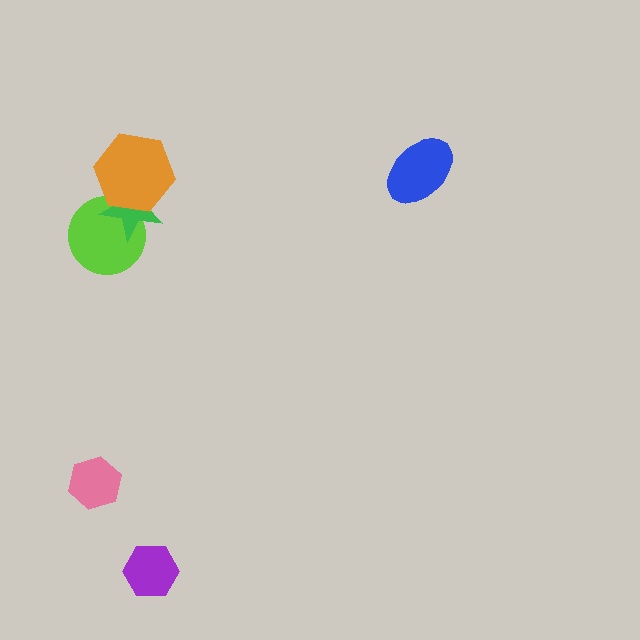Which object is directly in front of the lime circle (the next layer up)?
The green star is directly in front of the lime circle.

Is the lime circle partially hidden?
Yes, it is partially covered by another shape.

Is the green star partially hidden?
Yes, it is partially covered by another shape.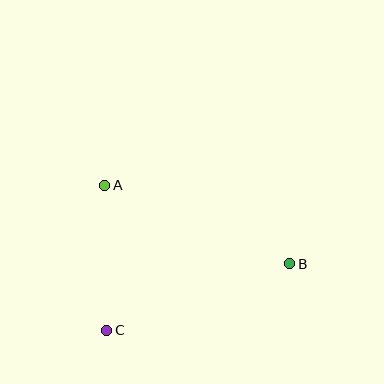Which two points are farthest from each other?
Points A and B are farthest from each other.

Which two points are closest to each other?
Points A and C are closest to each other.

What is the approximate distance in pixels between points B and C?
The distance between B and C is approximately 195 pixels.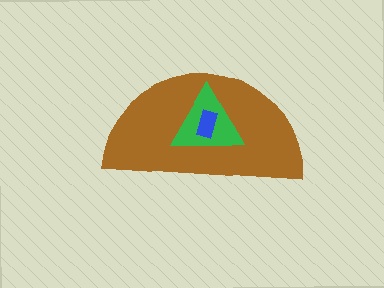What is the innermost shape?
The blue rectangle.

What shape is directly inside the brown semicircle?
The green triangle.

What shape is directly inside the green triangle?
The blue rectangle.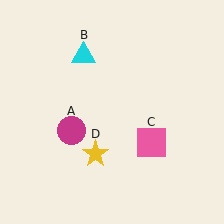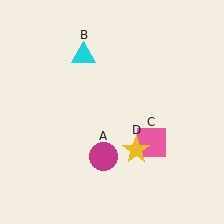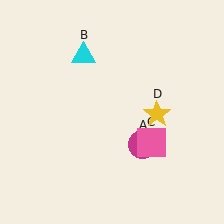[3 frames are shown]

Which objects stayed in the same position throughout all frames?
Cyan triangle (object B) and pink square (object C) remained stationary.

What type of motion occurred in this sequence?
The magenta circle (object A), yellow star (object D) rotated counterclockwise around the center of the scene.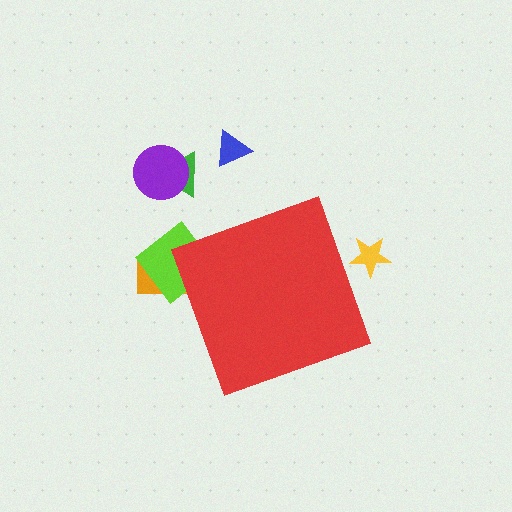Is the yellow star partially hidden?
Yes, the yellow star is partially hidden behind the red diamond.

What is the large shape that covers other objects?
A red diamond.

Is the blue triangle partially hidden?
No, the blue triangle is fully visible.